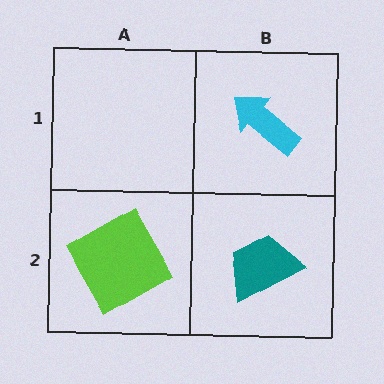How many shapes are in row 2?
2 shapes.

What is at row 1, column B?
A cyan arrow.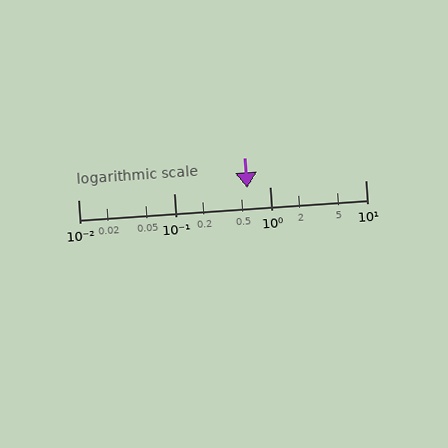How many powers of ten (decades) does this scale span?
The scale spans 3 decades, from 0.01 to 10.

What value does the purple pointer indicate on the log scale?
The pointer indicates approximately 0.58.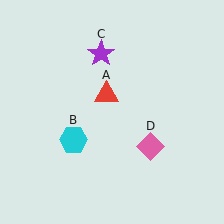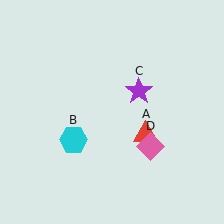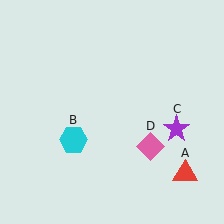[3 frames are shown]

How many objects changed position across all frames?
2 objects changed position: red triangle (object A), purple star (object C).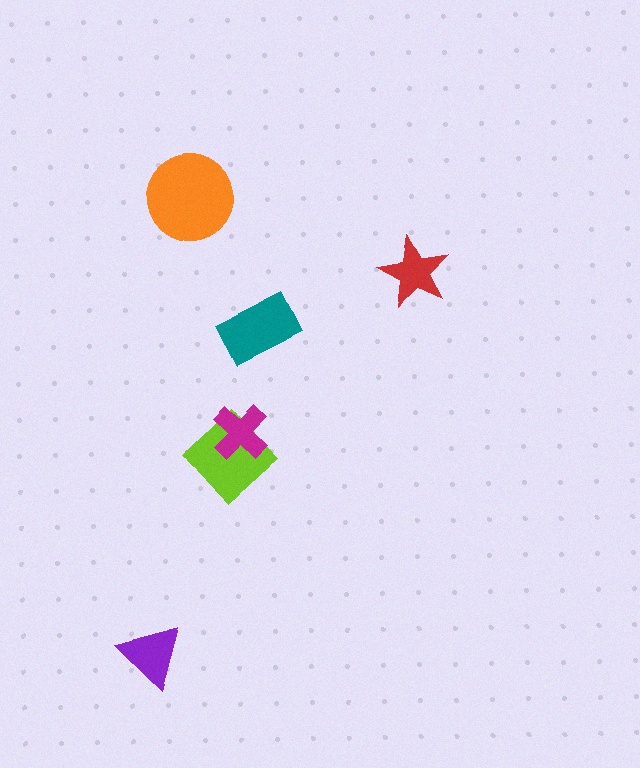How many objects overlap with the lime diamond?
1 object overlaps with the lime diamond.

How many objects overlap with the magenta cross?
1 object overlaps with the magenta cross.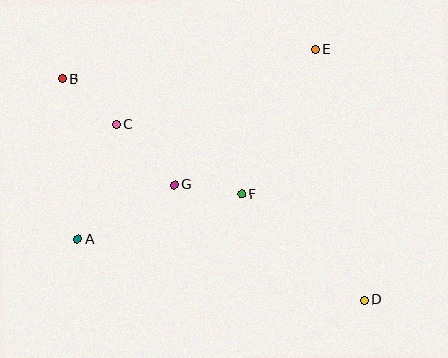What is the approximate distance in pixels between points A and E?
The distance between A and E is approximately 304 pixels.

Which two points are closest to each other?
Points F and G are closest to each other.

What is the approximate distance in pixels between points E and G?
The distance between E and G is approximately 195 pixels.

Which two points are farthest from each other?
Points B and D are farthest from each other.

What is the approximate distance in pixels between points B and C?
The distance between B and C is approximately 71 pixels.